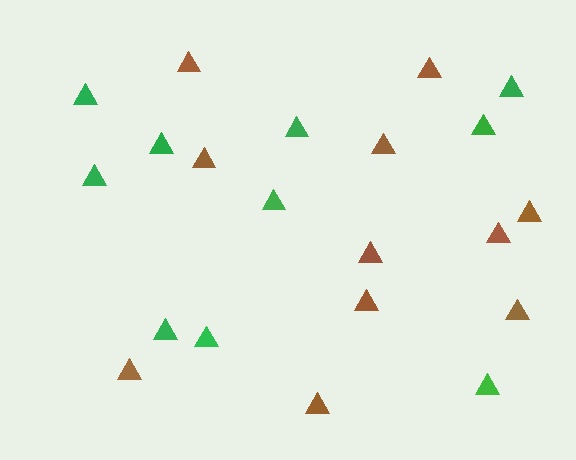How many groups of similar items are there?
There are 2 groups: one group of green triangles (10) and one group of brown triangles (11).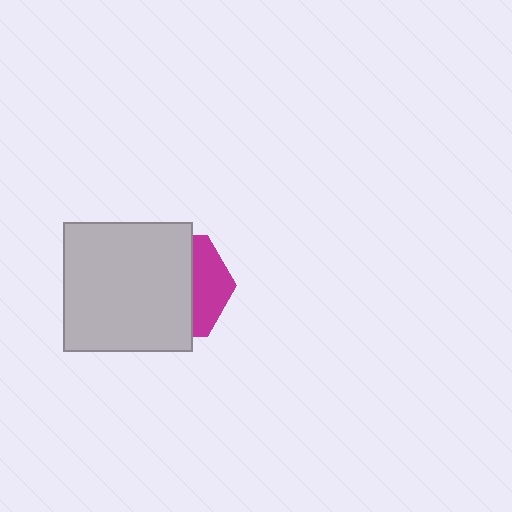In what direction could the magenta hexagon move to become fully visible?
The magenta hexagon could move right. That would shift it out from behind the light gray square entirely.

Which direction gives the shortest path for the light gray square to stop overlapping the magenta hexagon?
Moving left gives the shortest separation.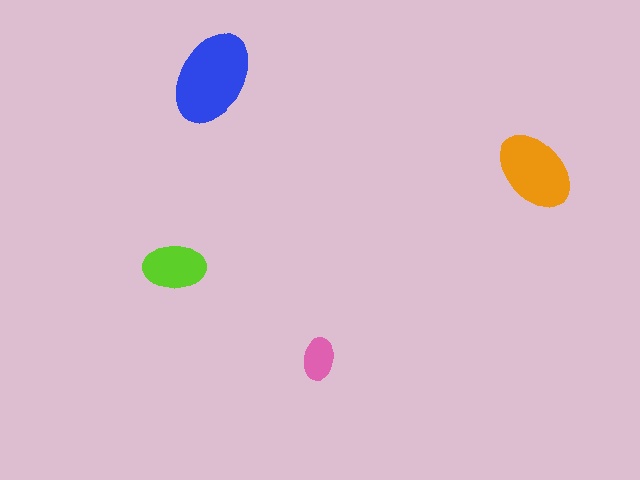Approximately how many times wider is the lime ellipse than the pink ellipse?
About 1.5 times wider.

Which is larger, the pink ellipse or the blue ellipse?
The blue one.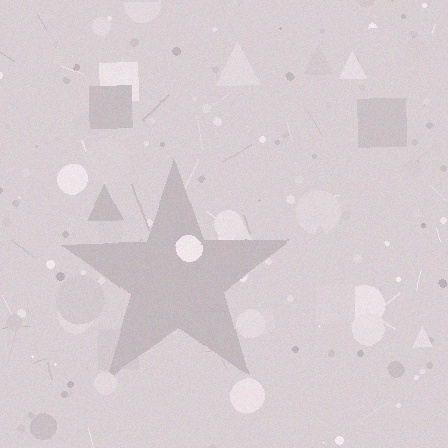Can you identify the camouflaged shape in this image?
The camouflaged shape is a star.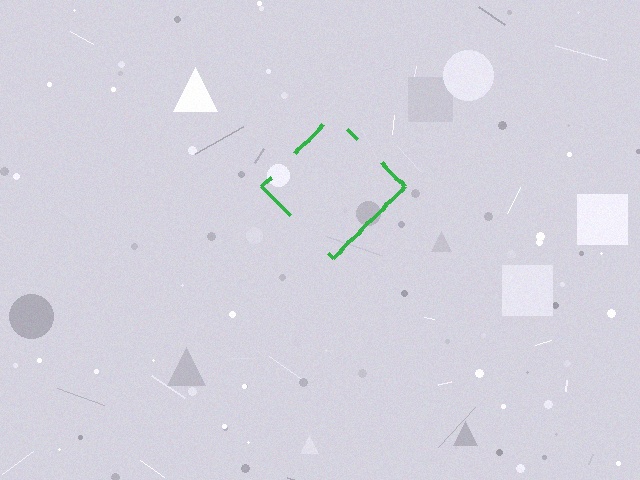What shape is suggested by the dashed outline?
The dashed outline suggests a diamond.